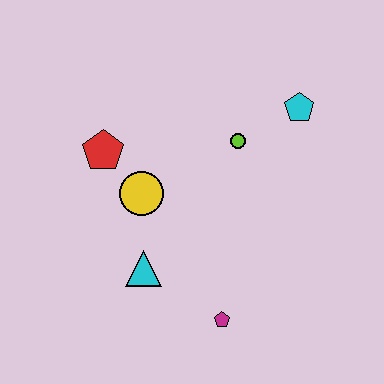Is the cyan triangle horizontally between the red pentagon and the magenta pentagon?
Yes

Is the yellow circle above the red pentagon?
No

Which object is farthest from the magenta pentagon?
The cyan pentagon is farthest from the magenta pentagon.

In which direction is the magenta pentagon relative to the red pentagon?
The magenta pentagon is below the red pentagon.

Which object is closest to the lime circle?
The cyan pentagon is closest to the lime circle.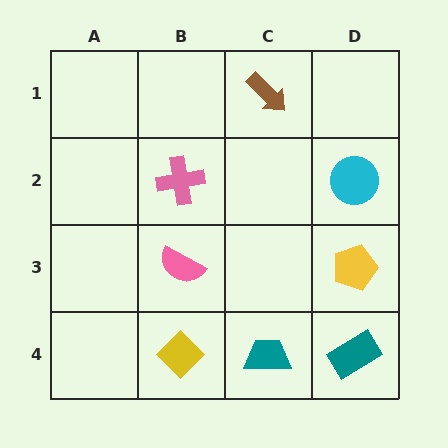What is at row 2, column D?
A cyan circle.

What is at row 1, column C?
A brown arrow.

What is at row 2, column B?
A pink cross.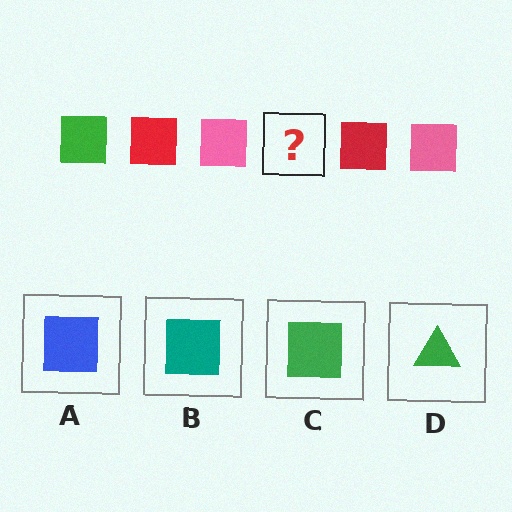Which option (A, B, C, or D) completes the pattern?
C.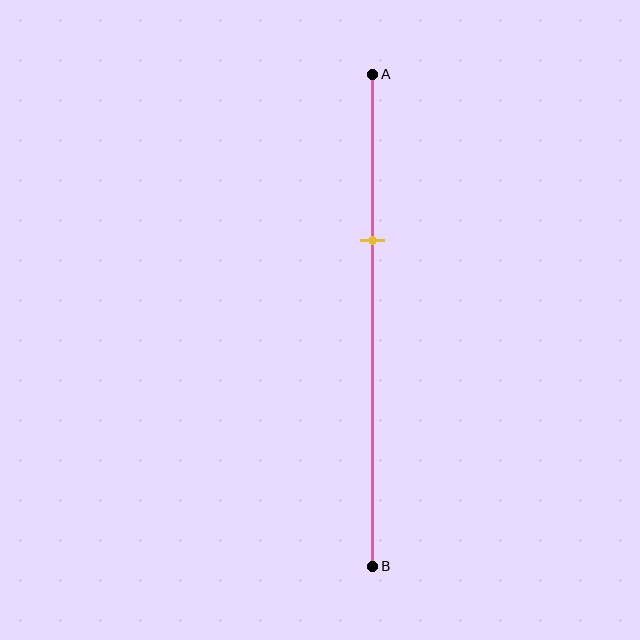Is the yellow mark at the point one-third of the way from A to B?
Yes, the mark is approximately at the one-third point.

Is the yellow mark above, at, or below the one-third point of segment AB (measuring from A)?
The yellow mark is approximately at the one-third point of segment AB.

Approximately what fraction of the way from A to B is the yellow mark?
The yellow mark is approximately 35% of the way from A to B.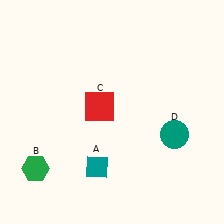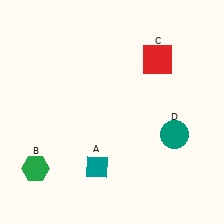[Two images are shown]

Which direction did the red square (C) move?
The red square (C) moved right.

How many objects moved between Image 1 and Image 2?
1 object moved between the two images.